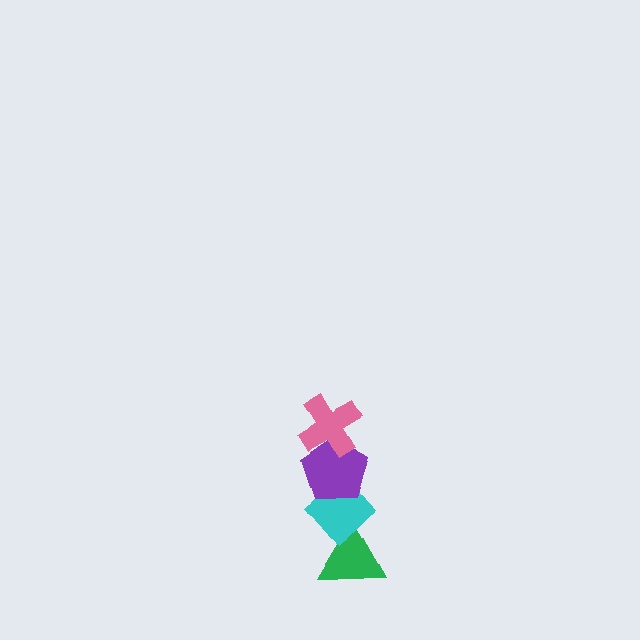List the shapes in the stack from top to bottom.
From top to bottom: the pink cross, the purple pentagon, the cyan diamond, the green triangle.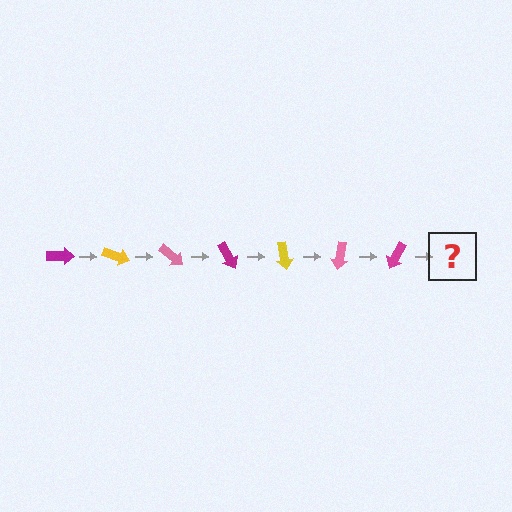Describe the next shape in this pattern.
It should be a yellow arrow, rotated 140 degrees from the start.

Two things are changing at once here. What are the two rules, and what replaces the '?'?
The two rules are that it rotates 20 degrees each step and the color cycles through magenta, yellow, and pink. The '?' should be a yellow arrow, rotated 140 degrees from the start.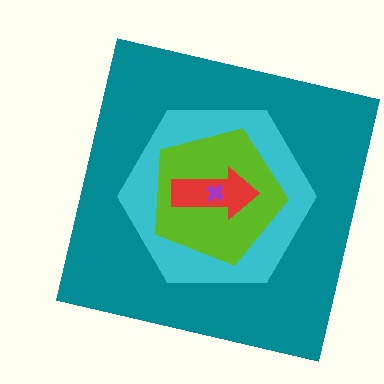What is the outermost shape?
The teal square.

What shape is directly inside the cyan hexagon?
The lime pentagon.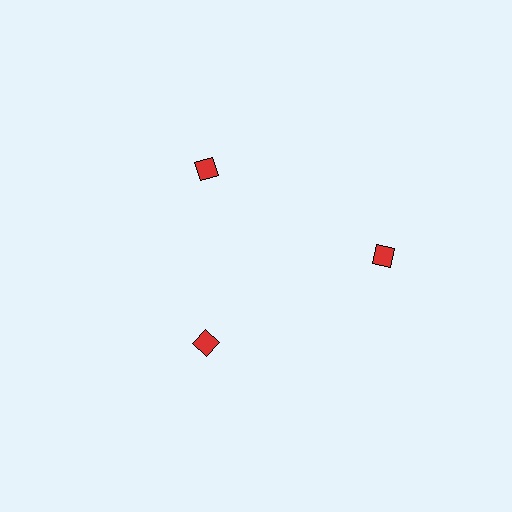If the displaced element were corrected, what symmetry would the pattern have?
It would have 3-fold rotational symmetry — the pattern would map onto itself every 120 degrees.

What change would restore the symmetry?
The symmetry would be restored by moving it inward, back onto the ring so that all 3 diamonds sit at equal angles and equal distance from the center.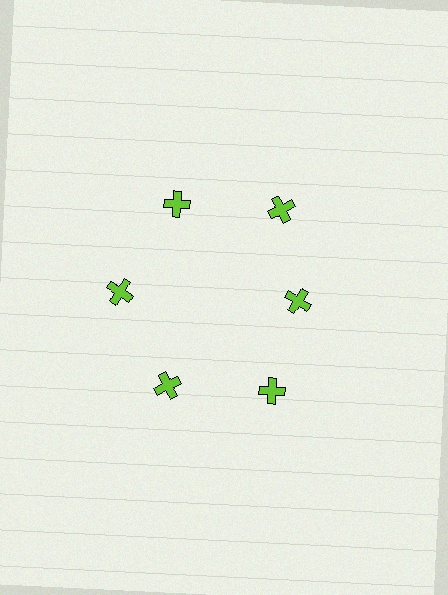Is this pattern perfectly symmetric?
No. The 6 lime crosses are arranged in a ring, but one element near the 3 o'clock position is pulled inward toward the center, breaking the 6-fold rotational symmetry.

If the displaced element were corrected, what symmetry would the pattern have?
It would have 6-fold rotational symmetry — the pattern would map onto itself every 60 degrees.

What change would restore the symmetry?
The symmetry would be restored by moving it outward, back onto the ring so that all 6 crosses sit at equal angles and equal distance from the center.